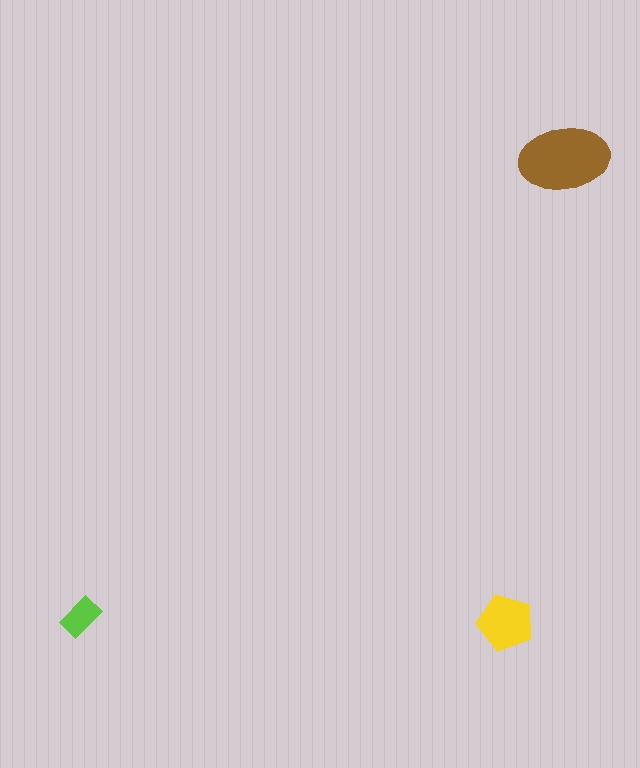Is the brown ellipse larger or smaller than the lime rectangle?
Larger.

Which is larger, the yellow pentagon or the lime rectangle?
The yellow pentagon.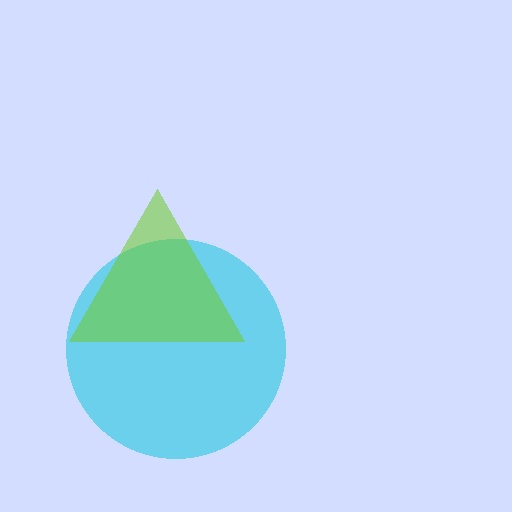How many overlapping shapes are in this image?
There are 2 overlapping shapes in the image.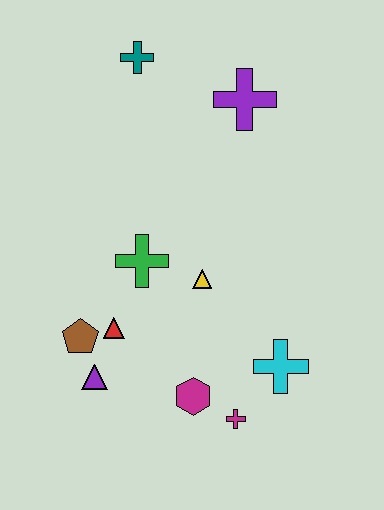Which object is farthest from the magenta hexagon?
The teal cross is farthest from the magenta hexagon.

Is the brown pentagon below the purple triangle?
No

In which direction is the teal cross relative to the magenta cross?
The teal cross is above the magenta cross.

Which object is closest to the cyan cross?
The magenta cross is closest to the cyan cross.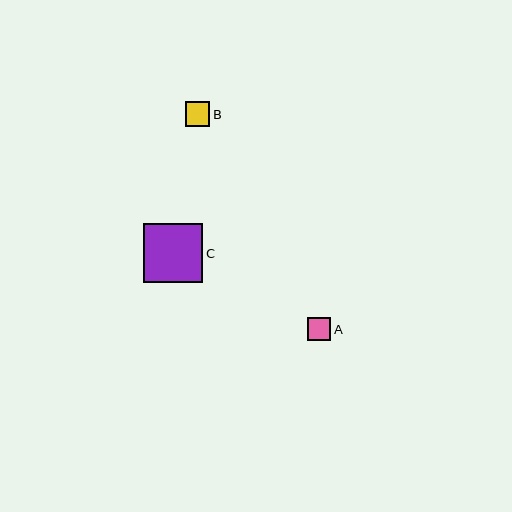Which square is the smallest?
Square A is the smallest with a size of approximately 23 pixels.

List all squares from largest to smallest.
From largest to smallest: C, B, A.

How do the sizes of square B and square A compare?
Square B and square A are approximately the same size.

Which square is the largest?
Square C is the largest with a size of approximately 59 pixels.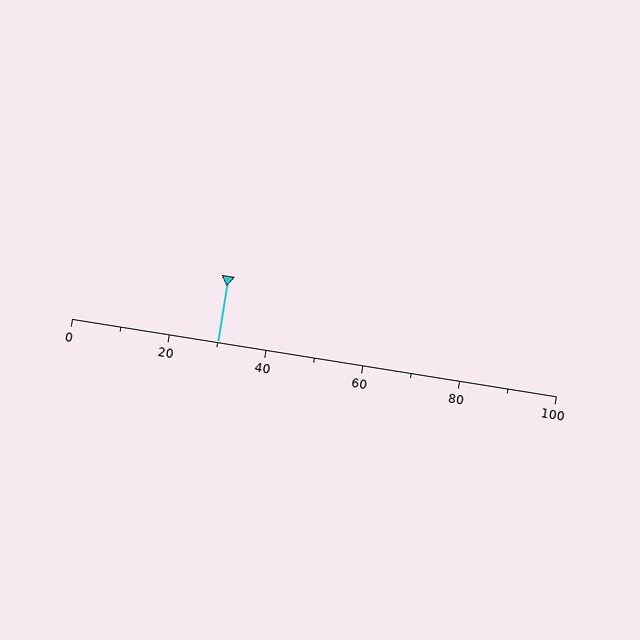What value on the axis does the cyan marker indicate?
The marker indicates approximately 30.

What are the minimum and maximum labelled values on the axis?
The axis runs from 0 to 100.